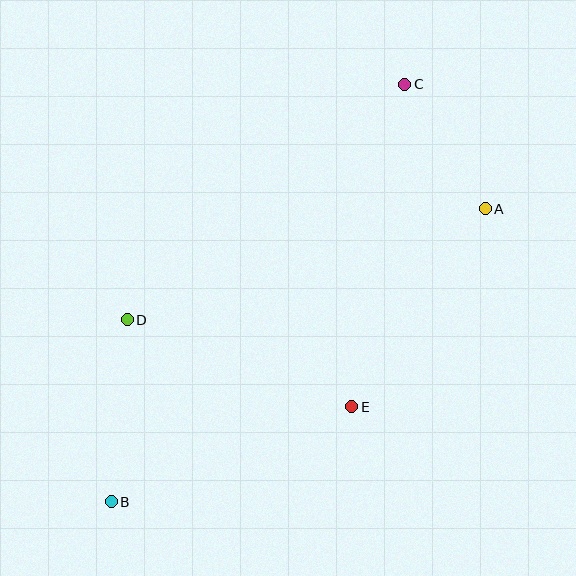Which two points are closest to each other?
Points A and C are closest to each other.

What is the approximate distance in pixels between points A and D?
The distance between A and D is approximately 375 pixels.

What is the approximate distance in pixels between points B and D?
The distance between B and D is approximately 183 pixels.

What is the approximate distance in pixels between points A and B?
The distance between A and B is approximately 475 pixels.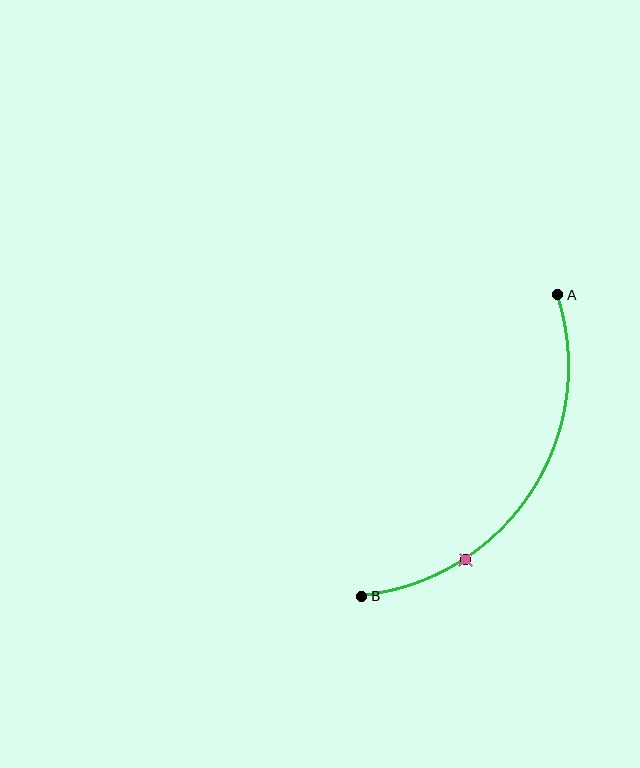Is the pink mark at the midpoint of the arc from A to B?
No. The pink mark lies on the arc but is closer to endpoint B. The arc midpoint would be at the point on the curve equidistant along the arc from both A and B.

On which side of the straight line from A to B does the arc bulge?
The arc bulges to the right of the straight line connecting A and B.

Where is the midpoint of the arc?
The arc midpoint is the point on the curve farthest from the straight line joining A and B. It sits to the right of that line.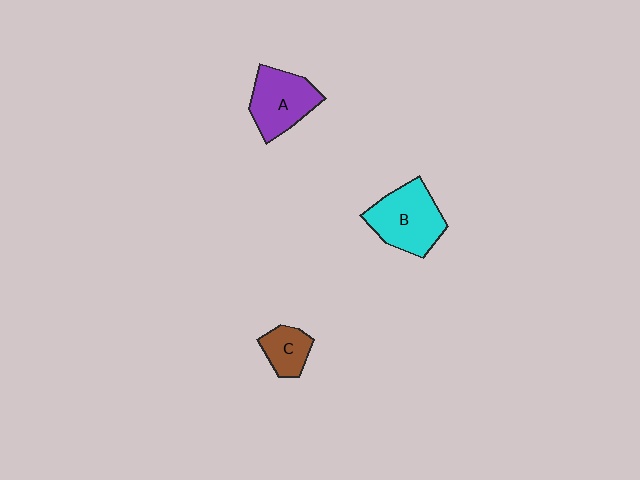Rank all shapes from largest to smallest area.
From largest to smallest: B (cyan), A (purple), C (brown).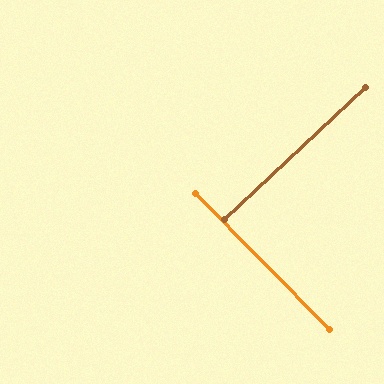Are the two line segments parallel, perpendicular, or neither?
Perpendicular — they meet at approximately 88°.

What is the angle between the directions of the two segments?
Approximately 88 degrees.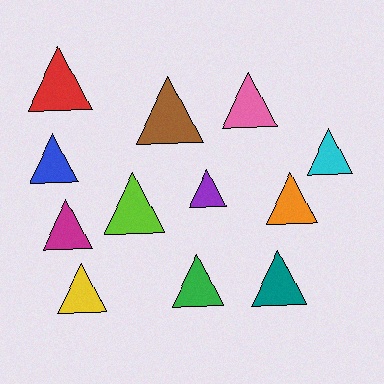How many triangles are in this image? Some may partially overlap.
There are 12 triangles.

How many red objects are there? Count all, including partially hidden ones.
There is 1 red object.